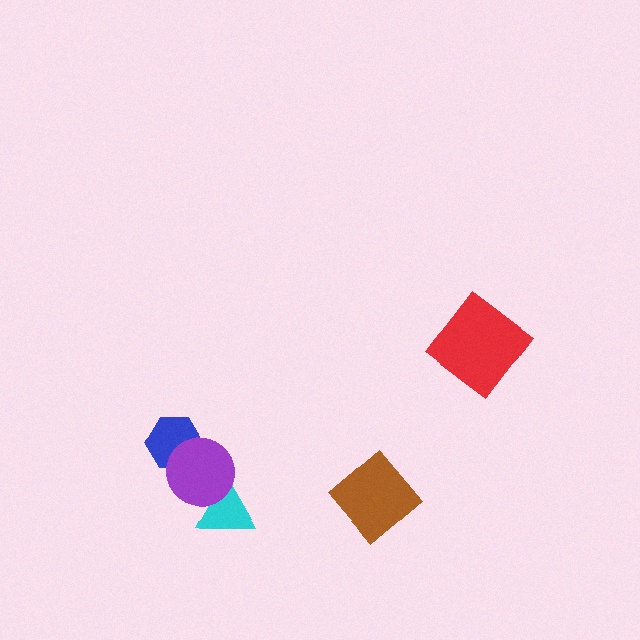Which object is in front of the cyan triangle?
The purple circle is in front of the cyan triangle.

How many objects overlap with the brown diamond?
0 objects overlap with the brown diamond.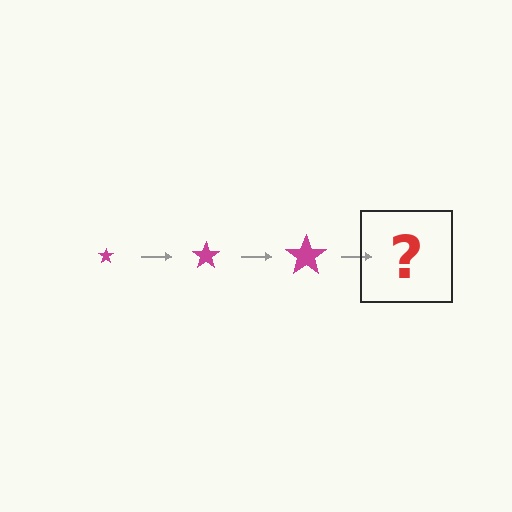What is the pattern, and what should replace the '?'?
The pattern is that the star gets progressively larger each step. The '?' should be a magenta star, larger than the previous one.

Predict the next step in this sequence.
The next step is a magenta star, larger than the previous one.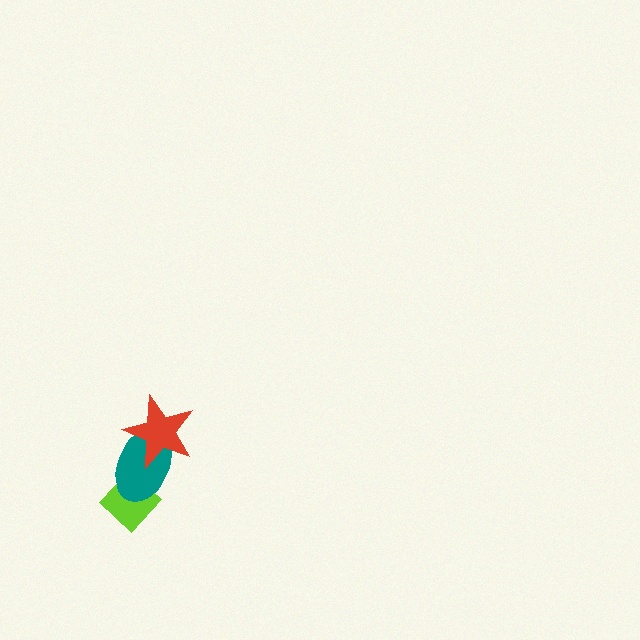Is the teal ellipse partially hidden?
Yes, it is partially covered by another shape.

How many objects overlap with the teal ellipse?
2 objects overlap with the teal ellipse.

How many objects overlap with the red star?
1 object overlaps with the red star.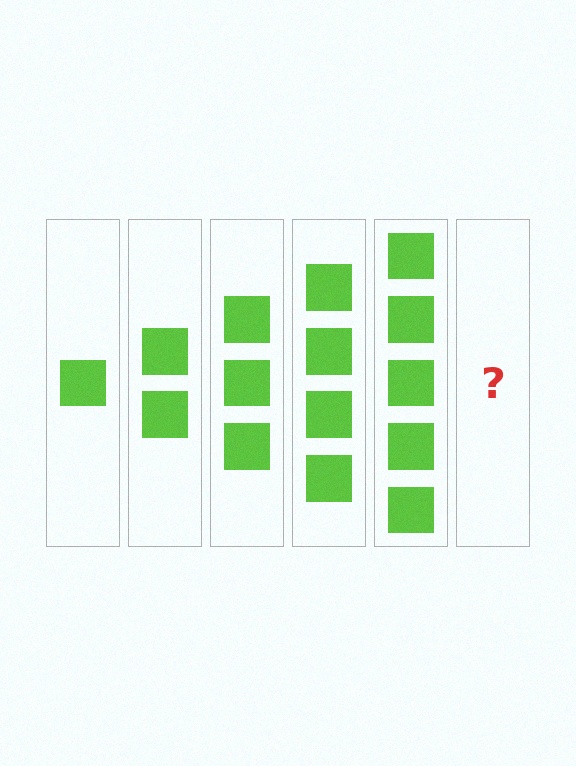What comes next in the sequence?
The next element should be 6 squares.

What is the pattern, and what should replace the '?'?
The pattern is that each step adds one more square. The '?' should be 6 squares.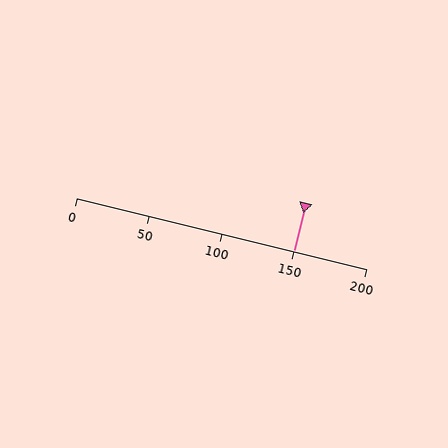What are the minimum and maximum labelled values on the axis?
The axis runs from 0 to 200.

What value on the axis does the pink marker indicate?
The marker indicates approximately 150.